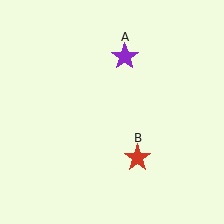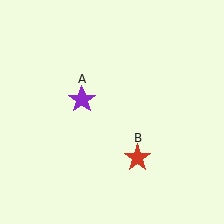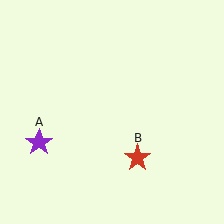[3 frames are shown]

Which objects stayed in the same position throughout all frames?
Red star (object B) remained stationary.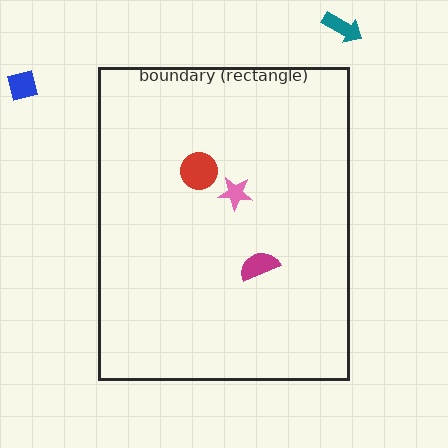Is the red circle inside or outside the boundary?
Inside.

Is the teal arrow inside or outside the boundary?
Outside.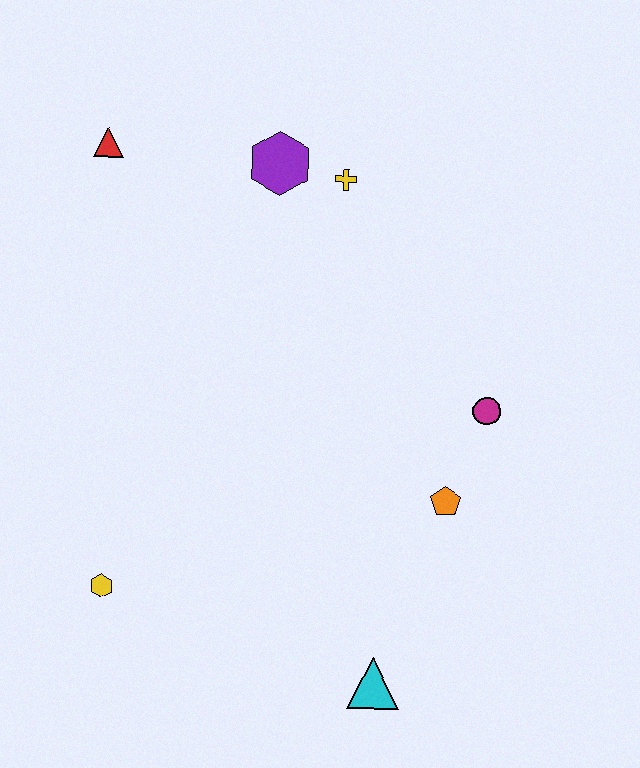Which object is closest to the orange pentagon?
The magenta circle is closest to the orange pentagon.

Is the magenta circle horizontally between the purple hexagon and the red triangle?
No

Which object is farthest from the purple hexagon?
The cyan triangle is farthest from the purple hexagon.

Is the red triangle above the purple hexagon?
Yes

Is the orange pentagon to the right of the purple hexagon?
Yes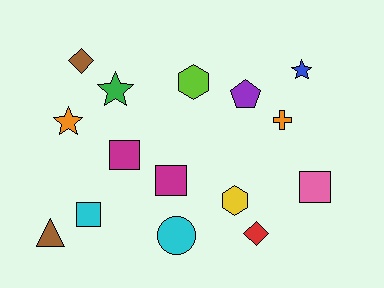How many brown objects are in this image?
There are 2 brown objects.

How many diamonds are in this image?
There are 2 diamonds.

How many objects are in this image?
There are 15 objects.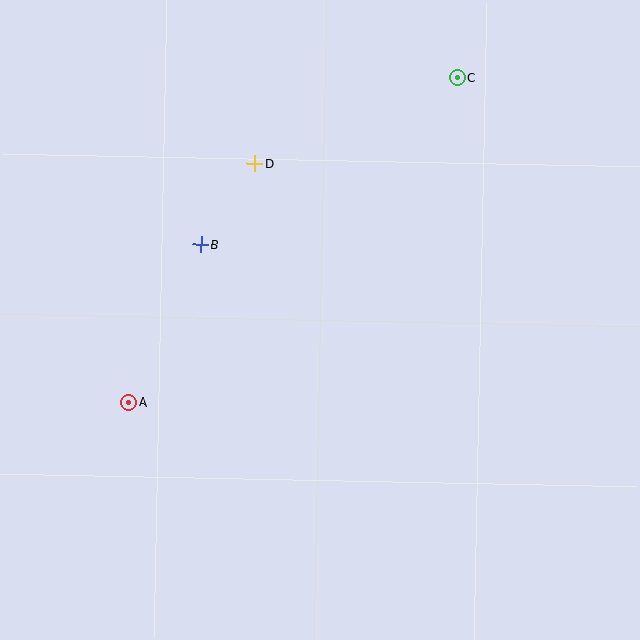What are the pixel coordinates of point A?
Point A is at (129, 403).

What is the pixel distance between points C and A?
The distance between C and A is 462 pixels.